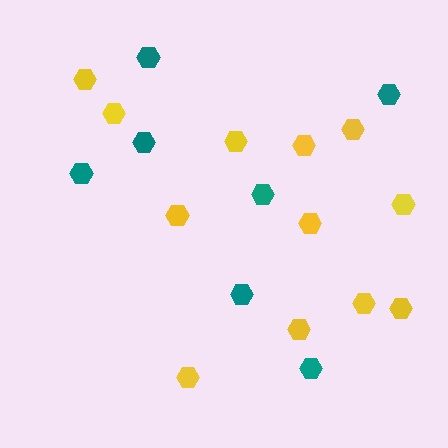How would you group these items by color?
There are 2 groups: one group of yellow hexagons (12) and one group of teal hexagons (7).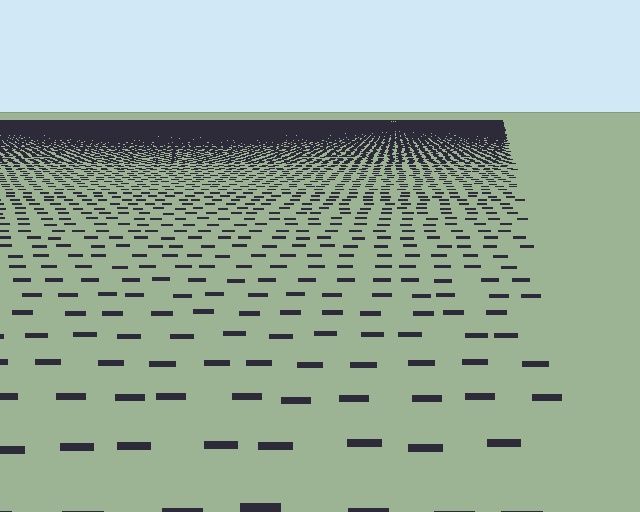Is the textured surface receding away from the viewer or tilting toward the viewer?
The surface is receding away from the viewer. Texture elements get smaller and denser toward the top.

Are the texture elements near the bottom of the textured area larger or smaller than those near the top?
Larger. Near the bottom, elements are closer to the viewer and appear at a bigger on-screen size.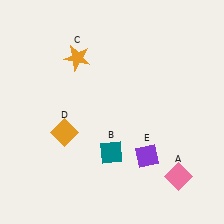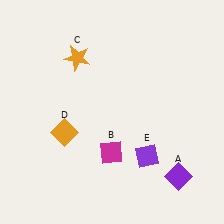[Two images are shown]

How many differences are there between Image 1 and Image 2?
There are 2 differences between the two images.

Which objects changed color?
A changed from pink to purple. B changed from teal to magenta.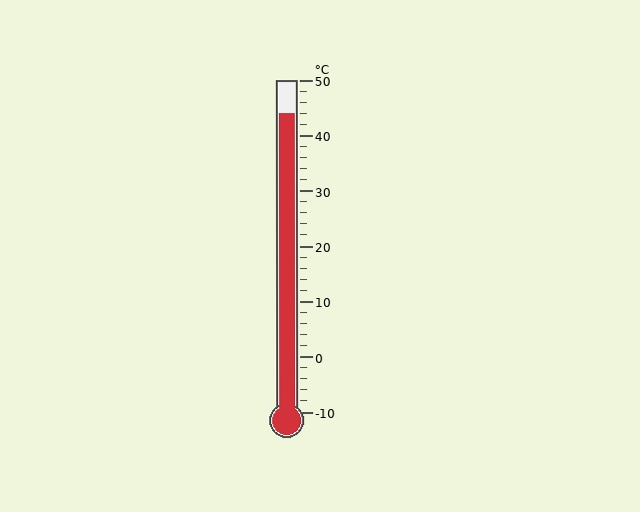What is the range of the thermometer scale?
The thermometer scale ranges from -10°C to 50°C.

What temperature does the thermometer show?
The thermometer shows approximately 44°C.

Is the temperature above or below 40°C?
The temperature is above 40°C.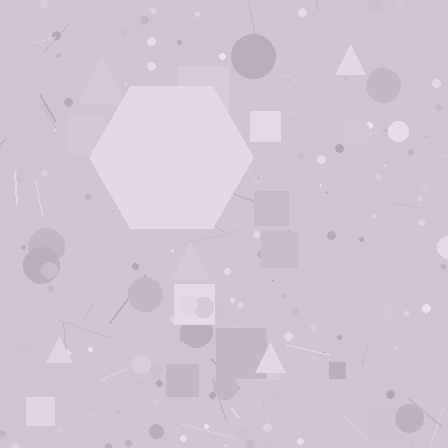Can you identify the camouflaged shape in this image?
The camouflaged shape is a hexagon.